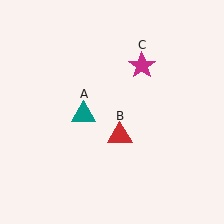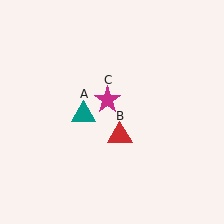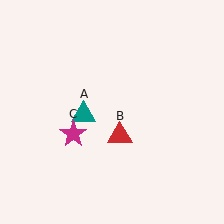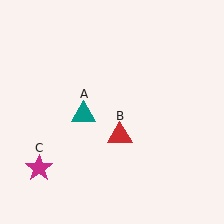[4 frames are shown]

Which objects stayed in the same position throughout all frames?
Teal triangle (object A) and red triangle (object B) remained stationary.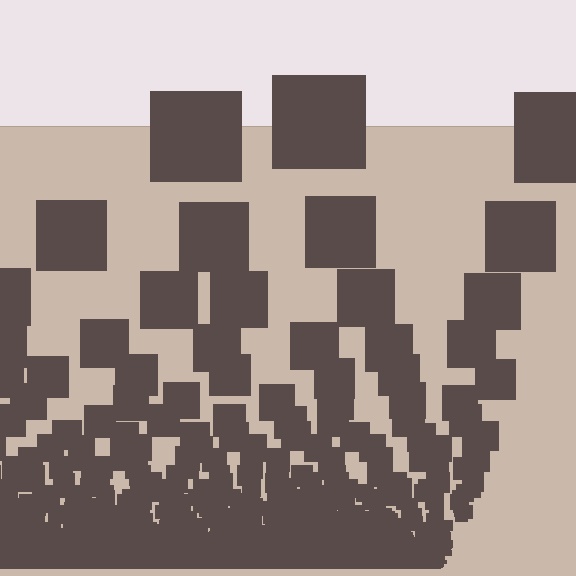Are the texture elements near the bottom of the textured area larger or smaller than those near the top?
Smaller. The gradient is inverted — elements near the bottom are smaller and denser.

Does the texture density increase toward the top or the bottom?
Density increases toward the bottom.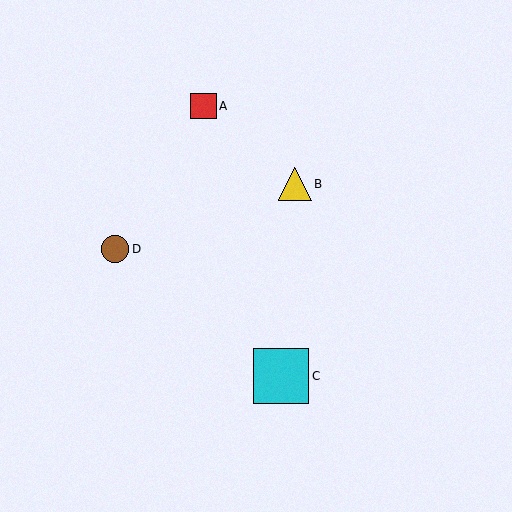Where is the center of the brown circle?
The center of the brown circle is at (115, 249).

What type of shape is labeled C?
Shape C is a cyan square.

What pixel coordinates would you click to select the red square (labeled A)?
Click at (203, 106) to select the red square A.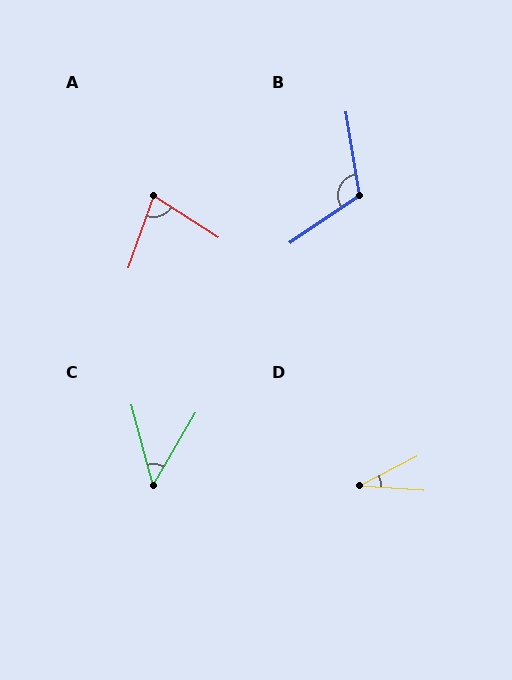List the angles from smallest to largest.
D (31°), C (46°), A (77°), B (115°).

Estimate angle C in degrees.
Approximately 46 degrees.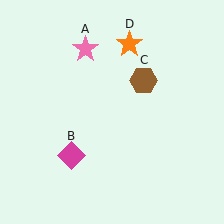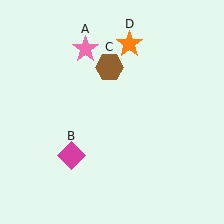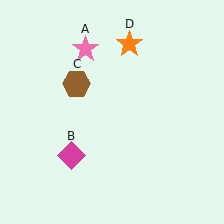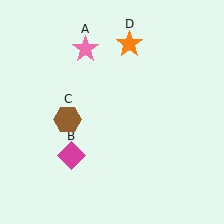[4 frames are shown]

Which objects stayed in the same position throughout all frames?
Pink star (object A) and magenta diamond (object B) and orange star (object D) remained stationary.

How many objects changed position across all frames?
1 object changed position: brown hexagon (object C).